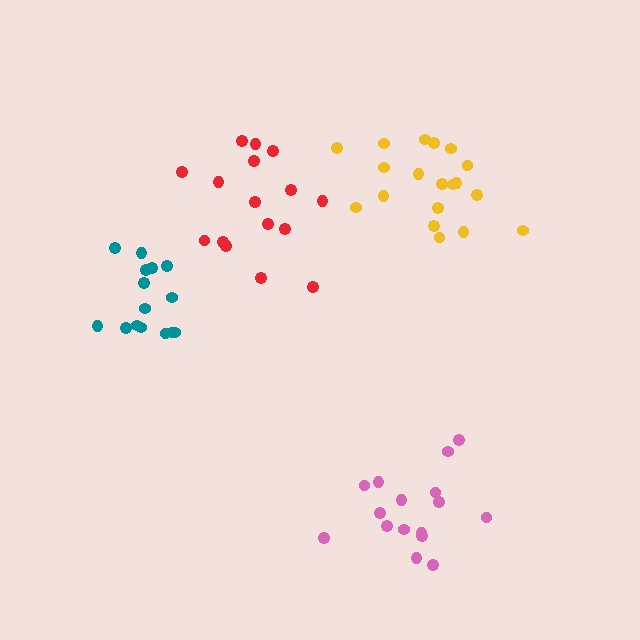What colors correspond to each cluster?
The clusters are colored: yellow, teal, pink, red.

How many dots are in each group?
Group 1: 19 dots, Group 2: 15 dots, Group 3: 16 dots, Group 4: 16 dots (66 total).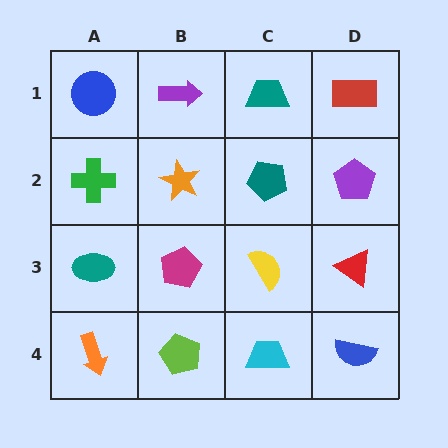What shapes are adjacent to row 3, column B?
An orange star (row 2, column B), a lime pentagon (row 4, column B), a teal ellipse (row 3, column A), a yellow semicircle (row 3, column C).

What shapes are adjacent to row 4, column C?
A yellow semicircle (row 3, column C), a lime pentagon (row 4, column B), a blue semicircle (row 4, column D).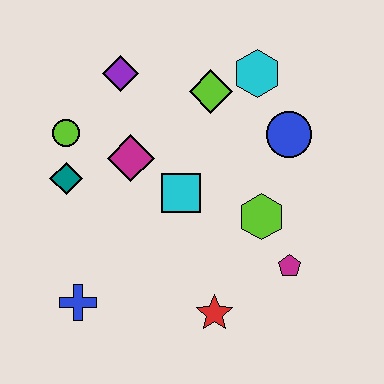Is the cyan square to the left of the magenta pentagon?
Yes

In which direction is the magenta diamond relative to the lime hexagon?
The magenta diamond is to the left of the lime hexagon.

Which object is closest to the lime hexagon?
The magenta pentagon is closest to the lime hexagon.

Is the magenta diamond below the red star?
No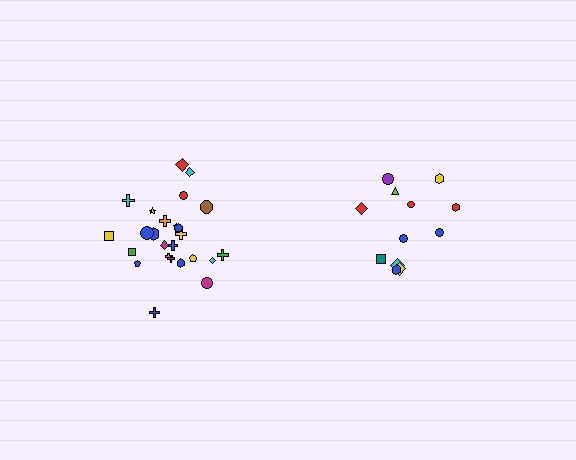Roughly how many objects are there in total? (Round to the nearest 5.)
Roughly 35 objects in total.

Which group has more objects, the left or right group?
The left group.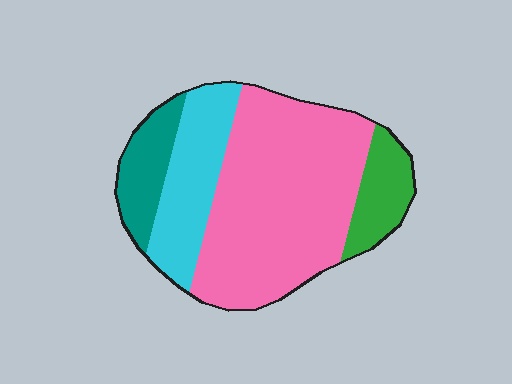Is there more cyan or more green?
Cyan.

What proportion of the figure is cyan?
Cyan takes up about one fifth (1/5) of the figure.